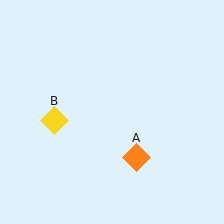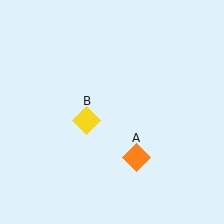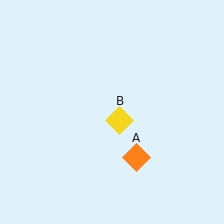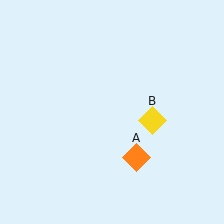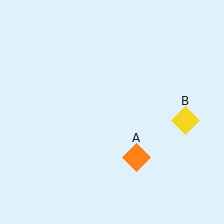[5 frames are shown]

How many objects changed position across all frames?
1 object changed position: yellow diamond (object B).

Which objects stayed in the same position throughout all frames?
Orange diamond (object A) remained stationary.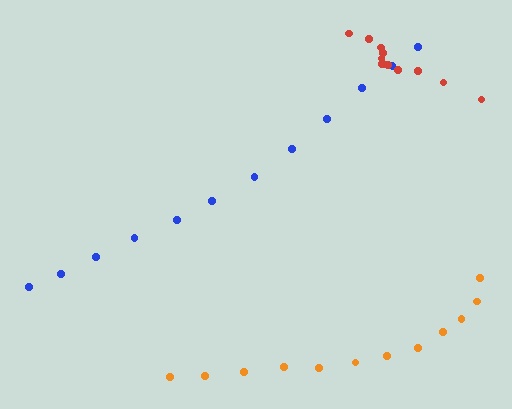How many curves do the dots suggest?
There are 3 distinct paths.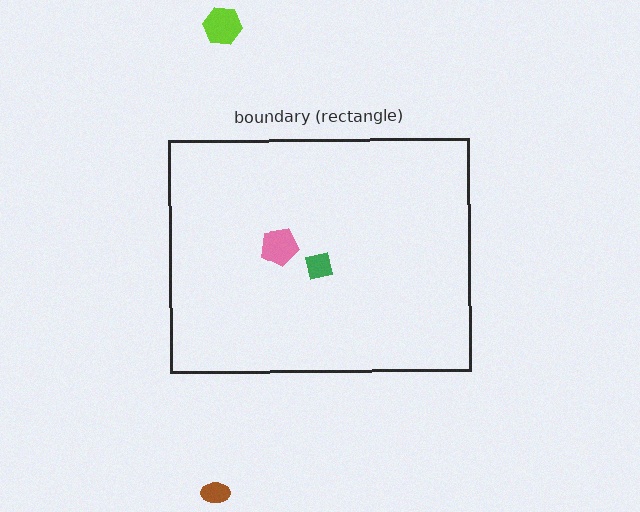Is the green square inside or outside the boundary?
Inside.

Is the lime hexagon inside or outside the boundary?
Outside.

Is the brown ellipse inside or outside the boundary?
Outside.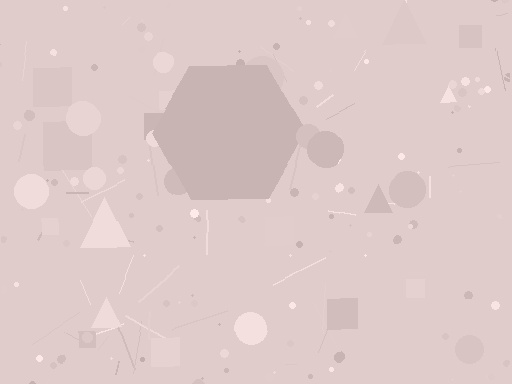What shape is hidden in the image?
A hexagon is hidden in the image.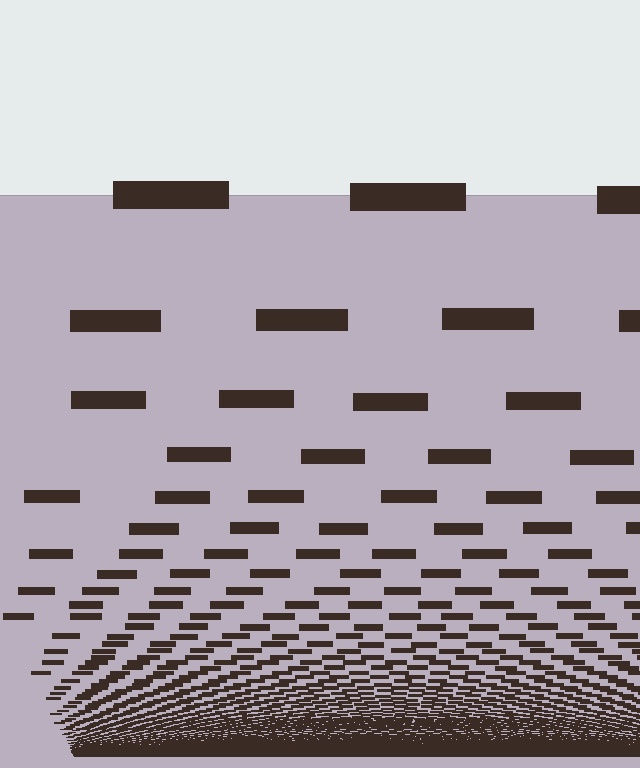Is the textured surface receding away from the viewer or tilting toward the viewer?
The surface appears to tilt toward the viewer. Texture elements get larger and sparser toward the top.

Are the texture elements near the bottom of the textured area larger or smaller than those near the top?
Smaller. The gradient is inverted — elements near the bottom are smaller and denser.